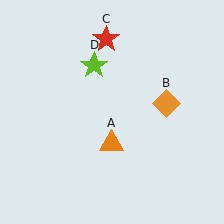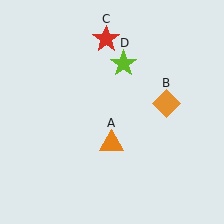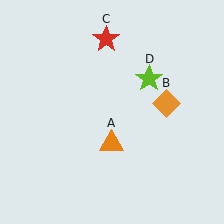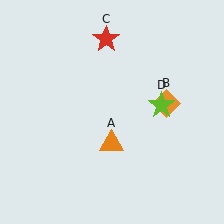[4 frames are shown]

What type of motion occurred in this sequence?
The lime star (object D) rotated clockwise around the center of the scene.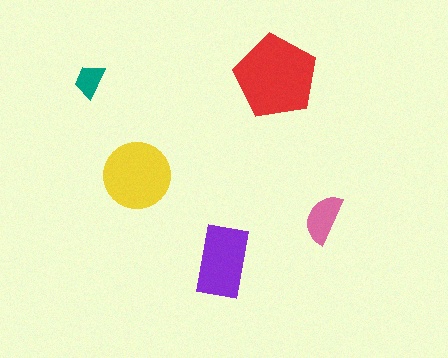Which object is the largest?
The red pentagon.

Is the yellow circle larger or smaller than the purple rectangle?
Larger.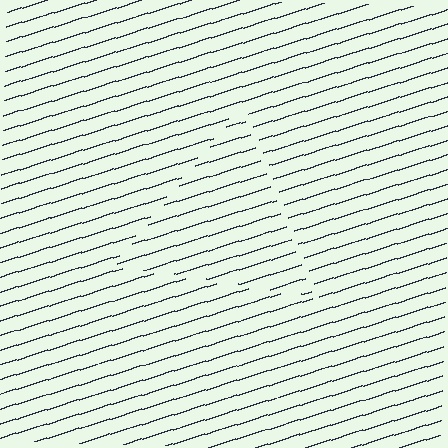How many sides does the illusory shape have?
3 sides — the line-ends trace a triangle.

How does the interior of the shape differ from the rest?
The interior of the shape contains the same grating, shifted by half a period — the contour is defined by the phase discontinuity where line-ends from the inner and outer gratings abut.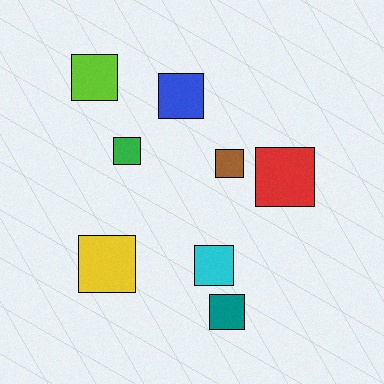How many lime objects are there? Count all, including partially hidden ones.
There is 1 lime object.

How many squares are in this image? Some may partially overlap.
There are 8 squares.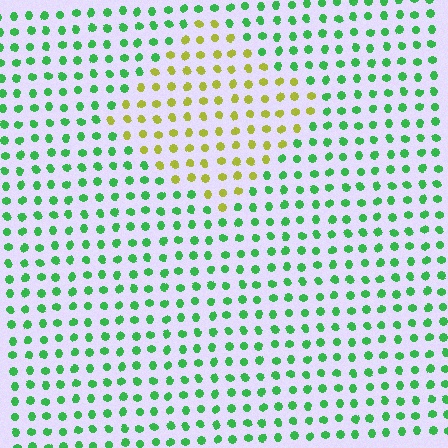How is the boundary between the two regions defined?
The boundary is defined purely by a slight shift in hue (about 62 degrees). Spacing, size, and orientation are identical on both sides.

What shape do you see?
I see a diamond.